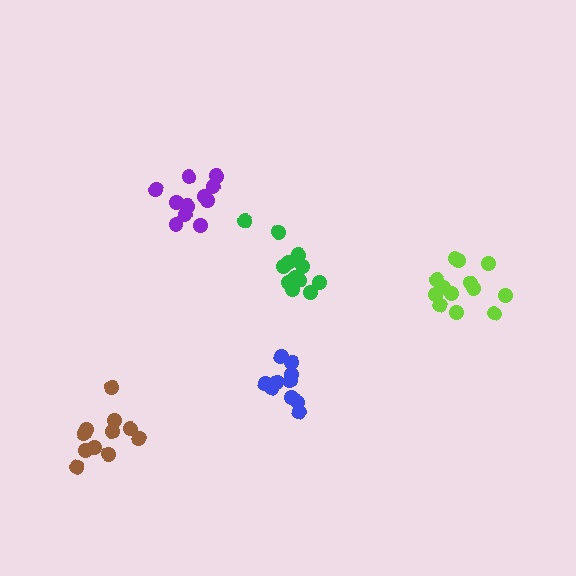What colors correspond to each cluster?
The clusters are colored: brown, blue, lime, green, purple.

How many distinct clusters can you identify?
There are 5 distinct clusters.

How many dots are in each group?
Group 1: 11 dots, Group 2: 10 dots, Group 3: 13 dots, Group 4: 12 dots, Group 5: 11 dots (57 total).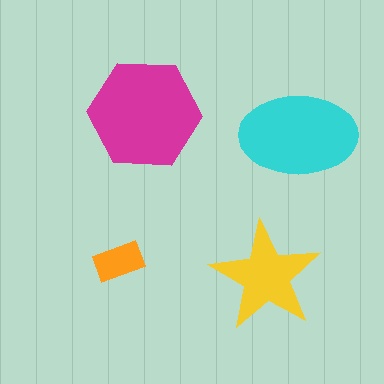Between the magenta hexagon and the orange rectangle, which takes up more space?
The magenta hexagon.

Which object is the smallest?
The orange rectangle.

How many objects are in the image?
There are 4 objects in the image.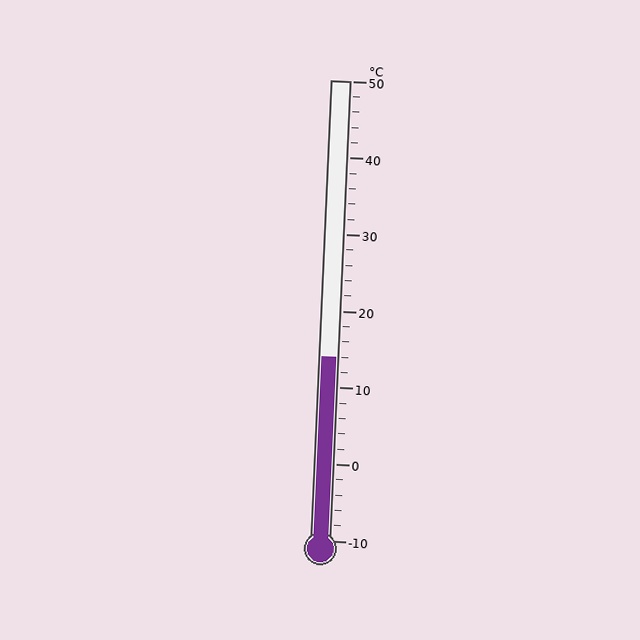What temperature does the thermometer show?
The thermometer shows approximately 14°C.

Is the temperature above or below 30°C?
The temperature is below 30°C.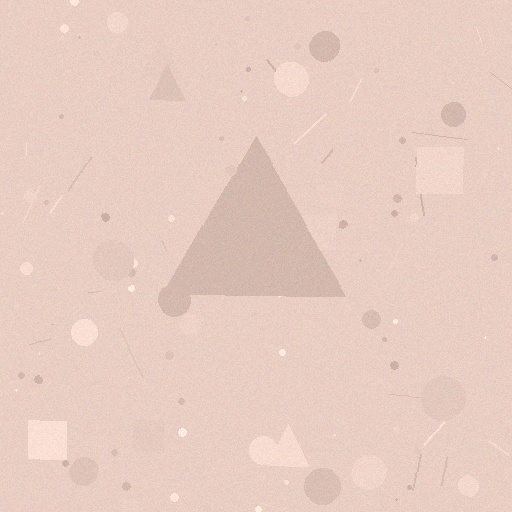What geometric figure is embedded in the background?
A triangle is embedded in the background.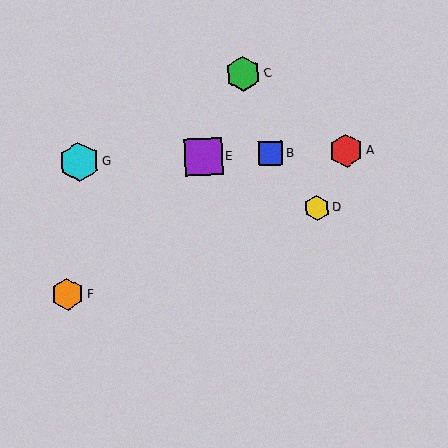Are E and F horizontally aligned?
No, E is at y≈157 and F is at y≈295.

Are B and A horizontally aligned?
Yes, both are at y≈154.